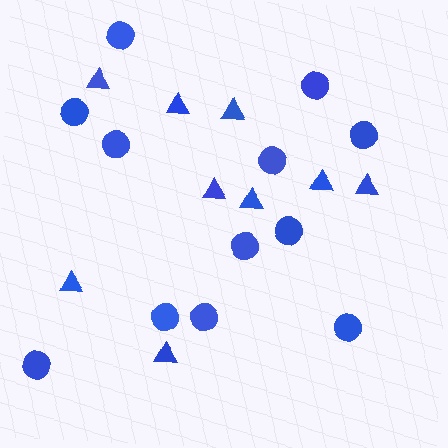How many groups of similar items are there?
There are 2 groups: one group of triangles (9) and one group of circles (12).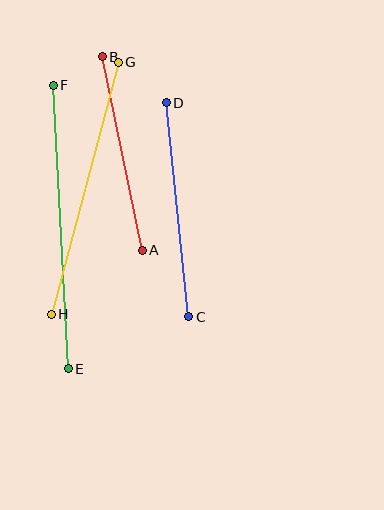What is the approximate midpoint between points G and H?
The midpoint is at approximately (85, 188) pixels.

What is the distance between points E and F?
The distance is approximately 284 pixels.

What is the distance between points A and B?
The distance is approximately 198 pixels.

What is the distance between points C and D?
The distance is approximately 215 pixels.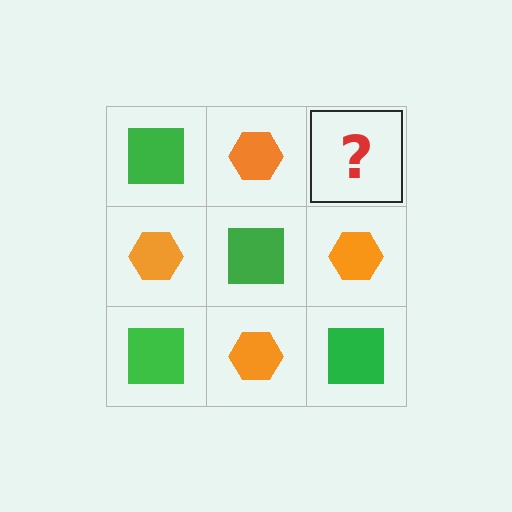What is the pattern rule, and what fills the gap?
The rule is that it alternates green square and orange hexagon in a checkerboard pattern. The gap should be filled with a green square.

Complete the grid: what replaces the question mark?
The question mark should be replaced with a green square.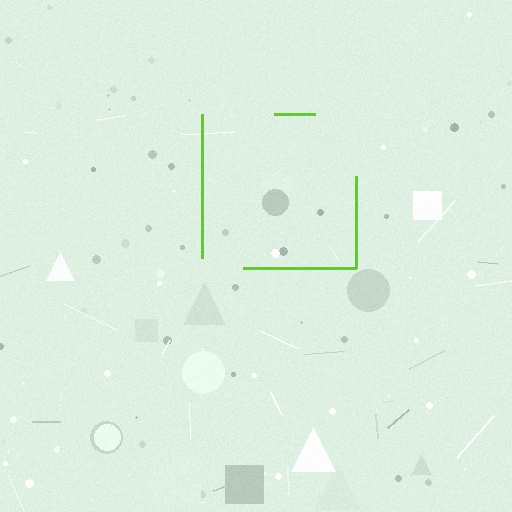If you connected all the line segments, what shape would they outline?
They would outline a square.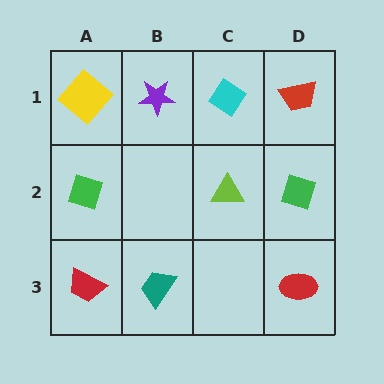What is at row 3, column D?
A red ellipse.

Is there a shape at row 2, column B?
No, that cell is empty.